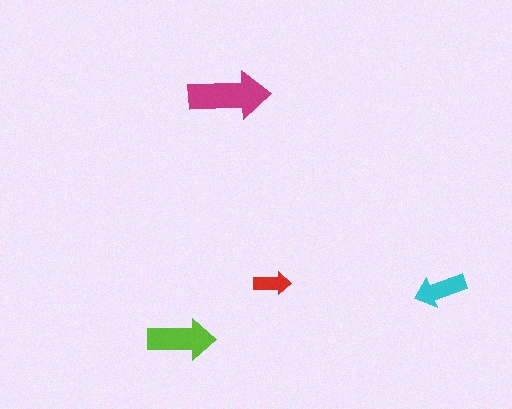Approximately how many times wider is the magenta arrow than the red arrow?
About 2 times wider.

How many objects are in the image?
There are 4 objects in the image.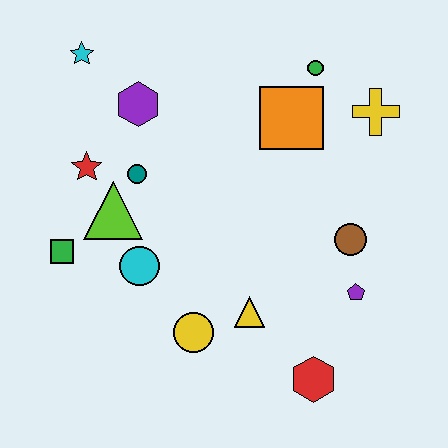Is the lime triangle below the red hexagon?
No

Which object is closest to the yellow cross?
The green circle is closest to the yellow cross.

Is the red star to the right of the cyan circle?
No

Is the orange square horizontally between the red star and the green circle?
Yes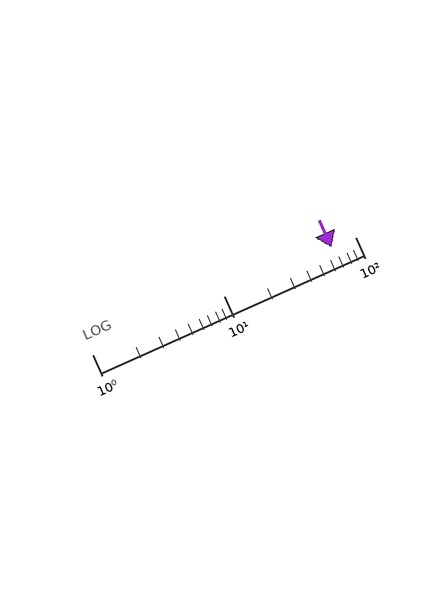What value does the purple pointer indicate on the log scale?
The pointer indicates approximately 67.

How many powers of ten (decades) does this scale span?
The scale spans 2 decades, from 1 to 100.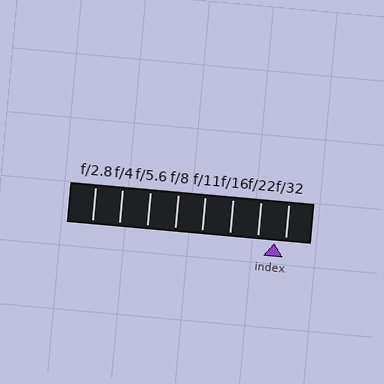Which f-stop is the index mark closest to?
The index mark is closest to f/32.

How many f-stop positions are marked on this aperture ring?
There are 8 f-stop positions marked.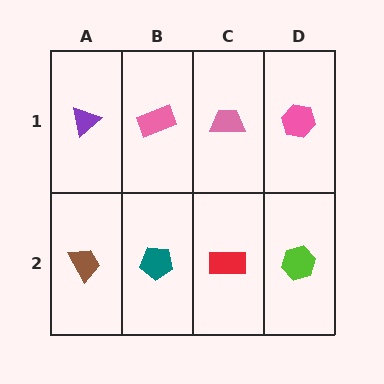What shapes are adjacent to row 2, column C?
A pink trapezoid (row 1, column C), a teal pentagon (row 2, column B), a lime hexagon (row 2, column D).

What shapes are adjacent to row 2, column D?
A pink hexagon (row 1, column D), a red rectangle (row 2, column C).